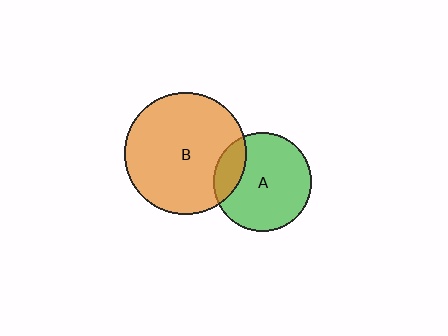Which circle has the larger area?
Circle B (orange).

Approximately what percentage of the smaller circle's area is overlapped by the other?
Approximately 20%.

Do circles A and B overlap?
Yes.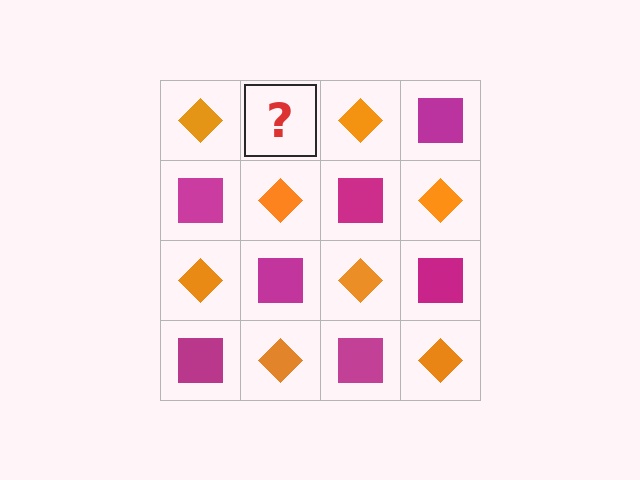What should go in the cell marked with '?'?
The missing cell should contain a magenta square.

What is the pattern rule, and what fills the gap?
The rule is that it alternates orange diamond and magenta square in a checkerboard pattern. The gap should be filled with a magenta square.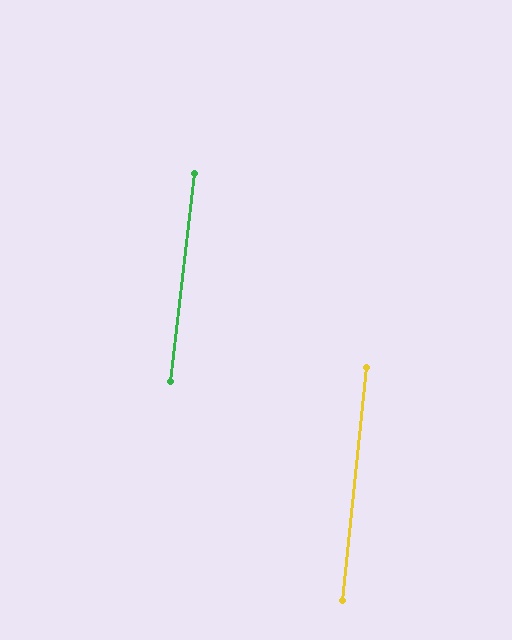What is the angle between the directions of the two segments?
Approximately 1 degree.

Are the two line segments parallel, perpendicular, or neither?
Parallel — their directions differ by only 0.6°.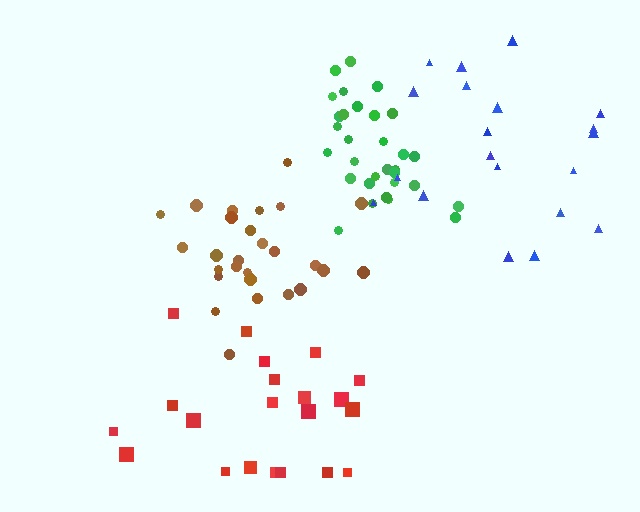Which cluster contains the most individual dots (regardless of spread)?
Green (31).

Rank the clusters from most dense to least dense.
green, brown, red, blue.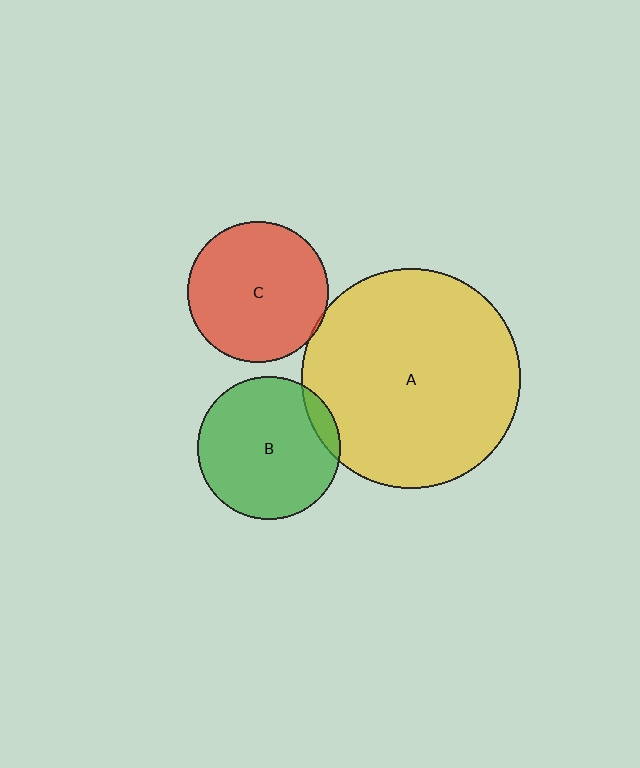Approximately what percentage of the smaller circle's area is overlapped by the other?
Approximately 10%.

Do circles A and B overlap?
Yes.